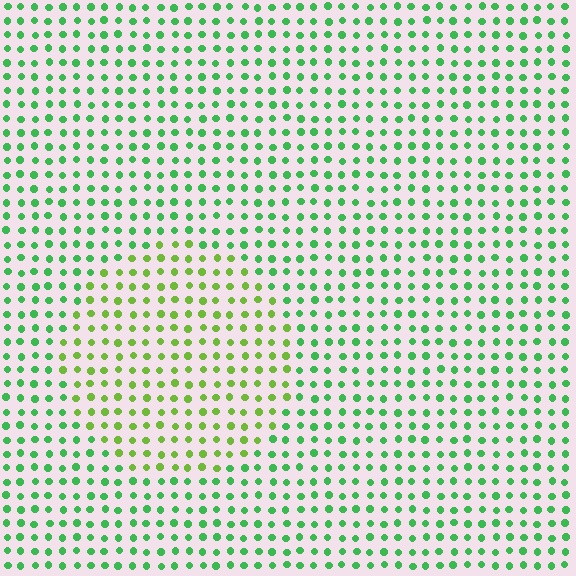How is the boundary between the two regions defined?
The boundary is defined purely by a slight shift in hue (about 36 degrees). Spacing, size, and orientation are identical on both sides.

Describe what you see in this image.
The image is filled with small green elements in a uniform arrangement. A circle-shaped region is visible where the elements are tinted to a slightly different hue, forming a subtle color boundary.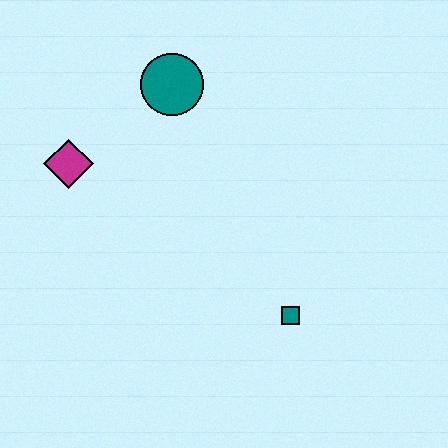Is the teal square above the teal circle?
No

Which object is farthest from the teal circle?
The teal square is farthest from the teal circle.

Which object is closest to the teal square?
The teal circle is closest to the teal square.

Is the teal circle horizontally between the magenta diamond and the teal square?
Yes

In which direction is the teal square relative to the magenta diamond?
The teal square is to the right of the magenta diamond.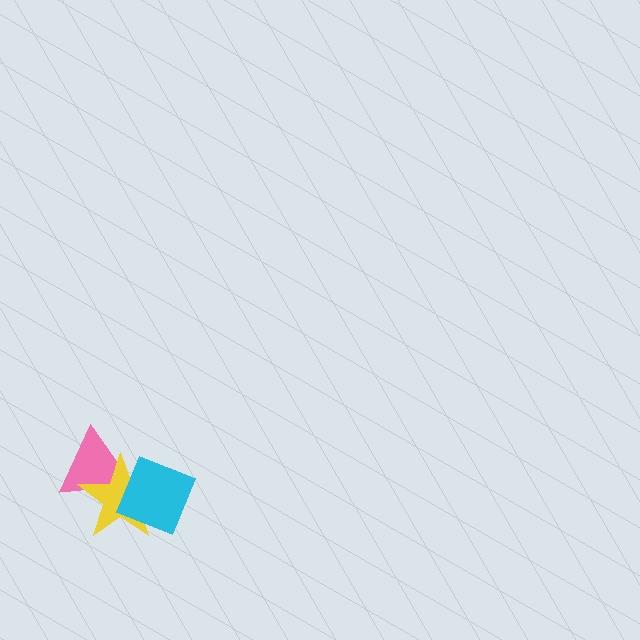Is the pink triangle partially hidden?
Yes, it is partially covered by another shape.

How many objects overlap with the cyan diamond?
2 objects overlap with the cyan diamond.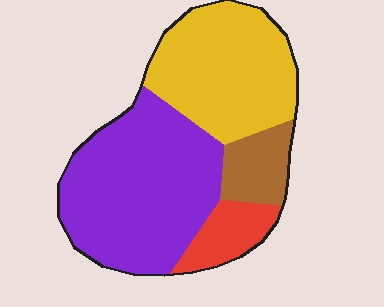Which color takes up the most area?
Purple, at roughly 45%.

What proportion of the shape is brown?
Brown covers 10% of the shape.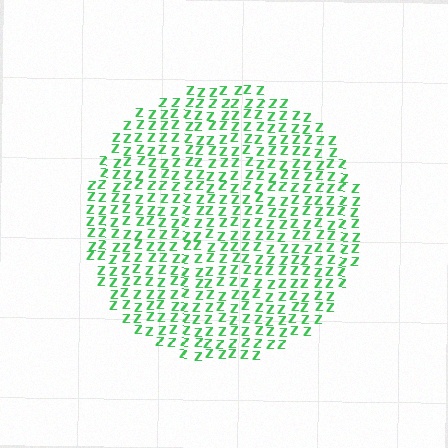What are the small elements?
The small elements are letter Z's.